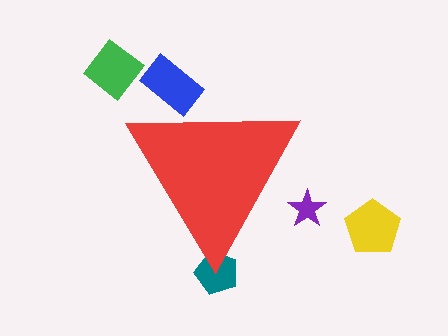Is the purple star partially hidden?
Yes, the purple star is partially hidden behind the red triangle.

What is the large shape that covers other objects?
A red triangle.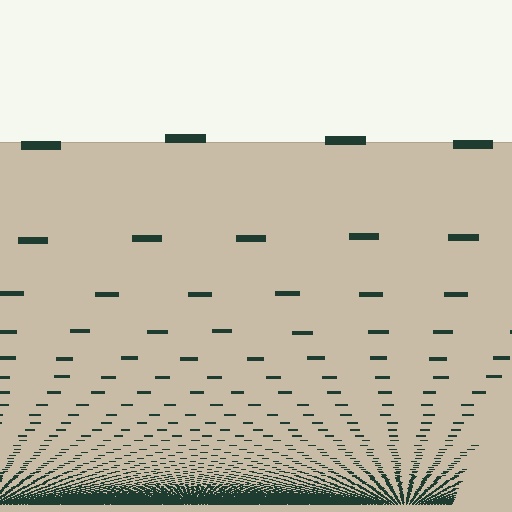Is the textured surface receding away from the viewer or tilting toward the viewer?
The surface appears to tilt toward the viewer. Texture elements get larger and sparser toward the top.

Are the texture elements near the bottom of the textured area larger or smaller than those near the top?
Smaller. The gradient is inverted — elements near the bottom are smaller and denser.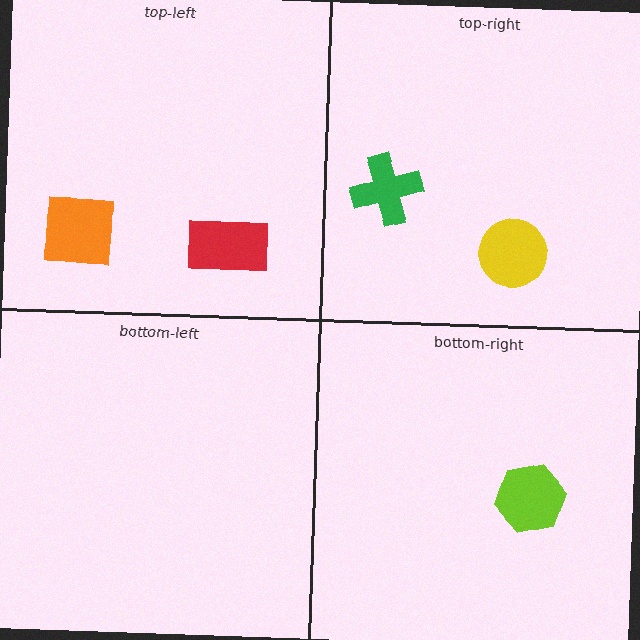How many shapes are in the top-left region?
2.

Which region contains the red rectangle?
The top-left region.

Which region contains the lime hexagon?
The bottom-right region.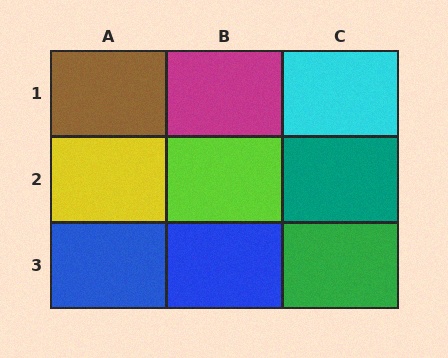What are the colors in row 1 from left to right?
Brown, magenta, cyan.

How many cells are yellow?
1 cell is yellow.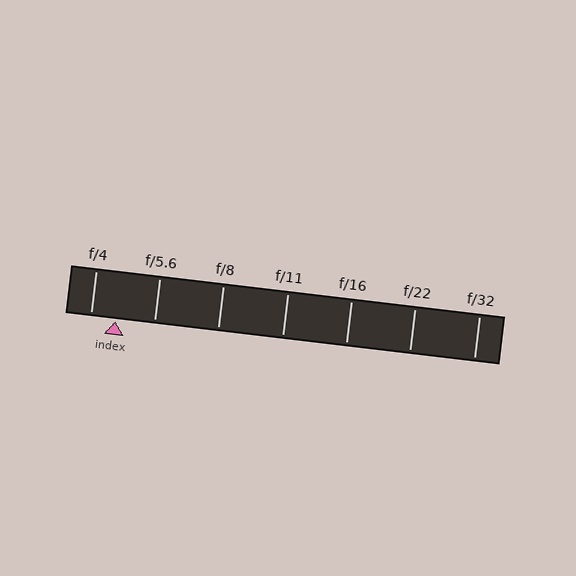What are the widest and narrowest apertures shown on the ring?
The widest aperture shown is f/4 and the narrowest is f/32.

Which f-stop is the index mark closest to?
The index mark is closest to f/4.